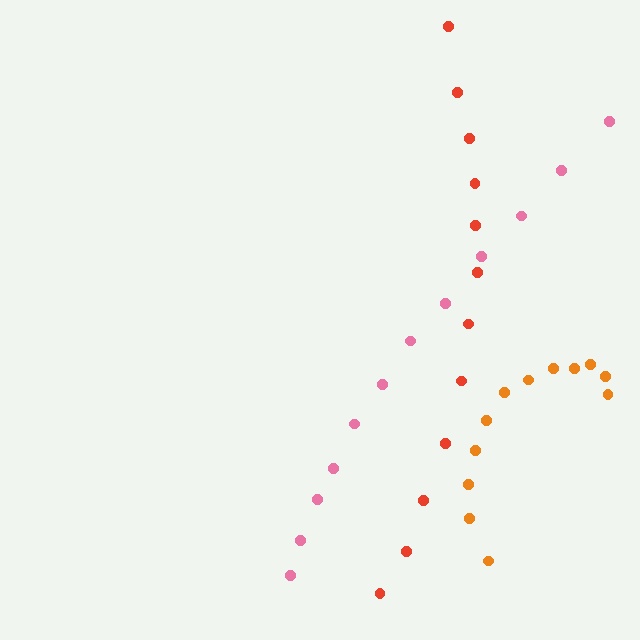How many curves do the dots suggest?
There are 3 distinct paths.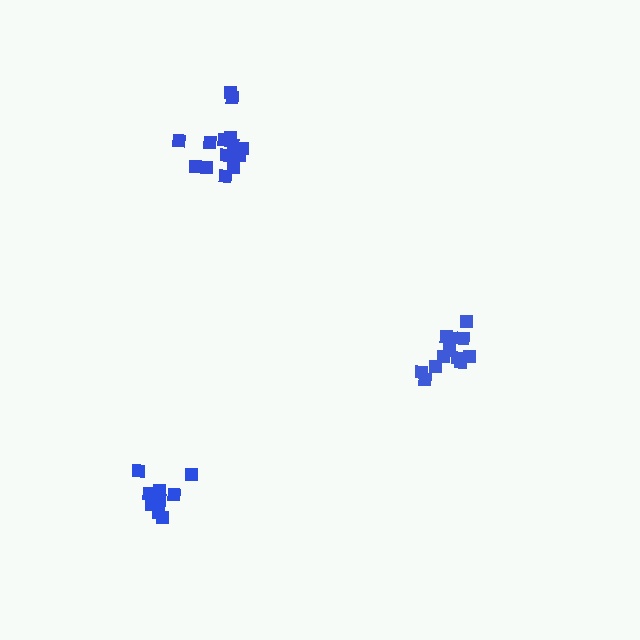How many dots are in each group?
Group 1: 10 dots, Group 2: 12 dots, Group 3: 14 dots (36 total).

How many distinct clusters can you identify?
There are 3 distinct clusters.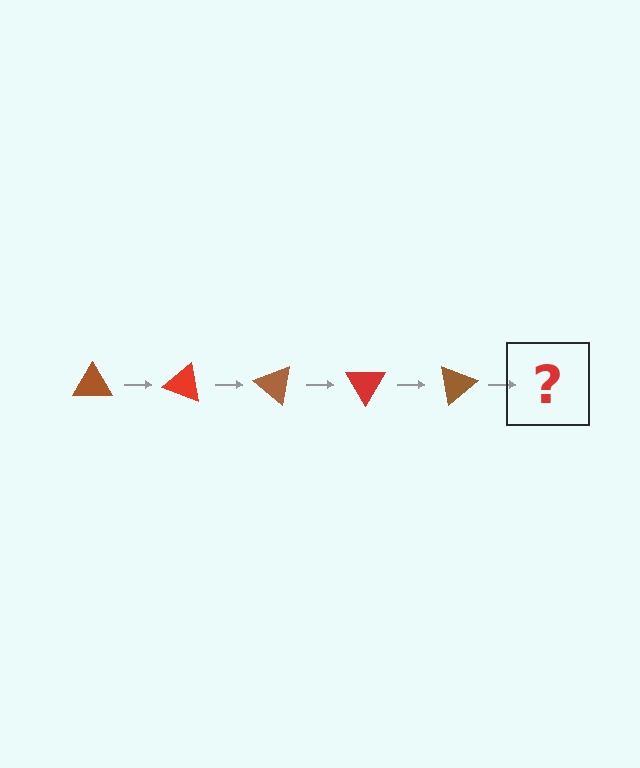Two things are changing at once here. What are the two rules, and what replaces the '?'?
The two rules are that it rotates 20 degrees each step and the color cycles through brown and red. The '?' should be a red triangle, rotated 100 degrees from the start.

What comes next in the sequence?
The next element should be a red triangle, rotated 100 degrees from the start.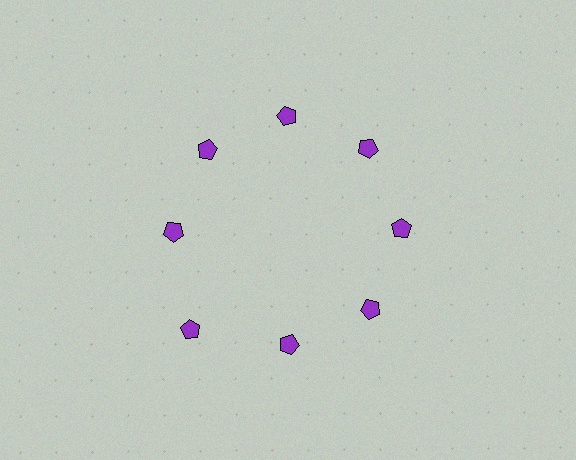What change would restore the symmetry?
The symmetry would be restored by moving it inward, back onto the ring so that all 8 pentagons sit at equal angles and equal distance from the center.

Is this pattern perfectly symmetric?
No. The 8 purple pentagons are arranged in a ring, but one element near the 8 o'clock position is pushed outward from the center, breaking the 8-fold rotational symmetry.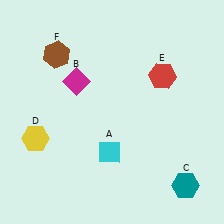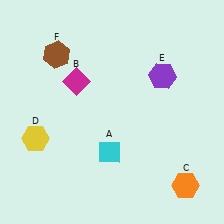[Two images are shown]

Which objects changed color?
C changed from teal to orange. E changed from red to purple.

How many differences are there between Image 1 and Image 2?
There are 2 differences between the two images.